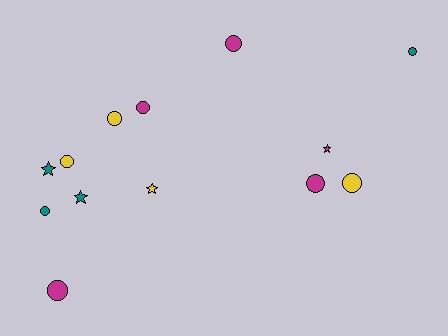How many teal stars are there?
There are 2 teal stars.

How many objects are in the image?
There are 13 objects.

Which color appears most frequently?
Magenta, with 5 objects.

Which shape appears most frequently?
Circle, with 9 objects.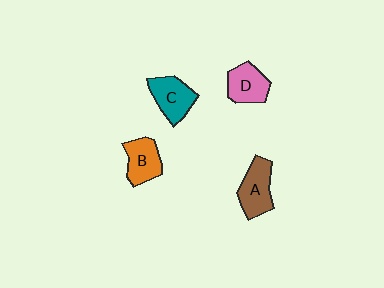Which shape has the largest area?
Shape C (teal).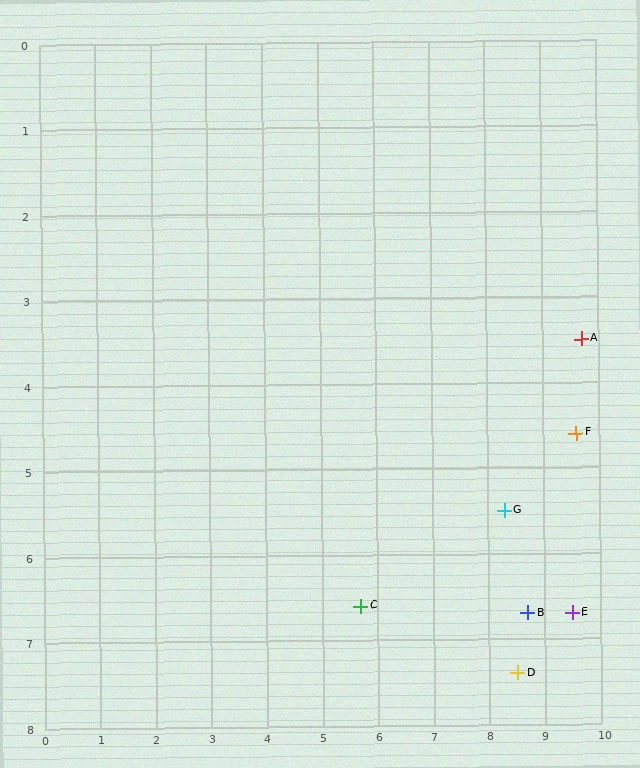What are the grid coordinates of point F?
Point F is at approximately (9.6, 4.6).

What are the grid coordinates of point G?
Point G is at approximately (8.3, 5.5).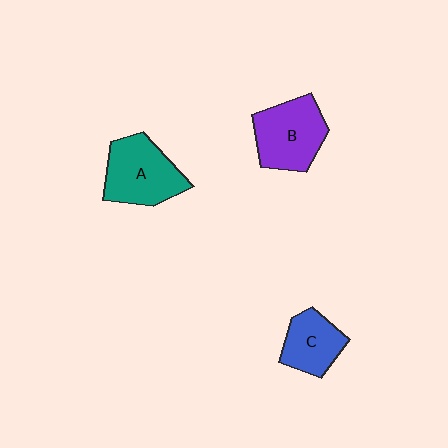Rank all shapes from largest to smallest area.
From largest to smallest: A (teal), B (purple), C (blue).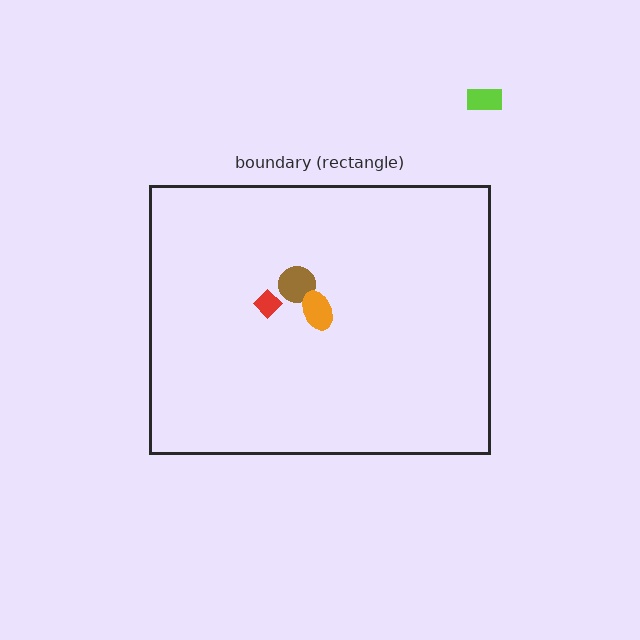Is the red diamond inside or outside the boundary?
Inside.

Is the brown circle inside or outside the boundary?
Inside.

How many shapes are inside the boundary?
3 inside, 1 outside.